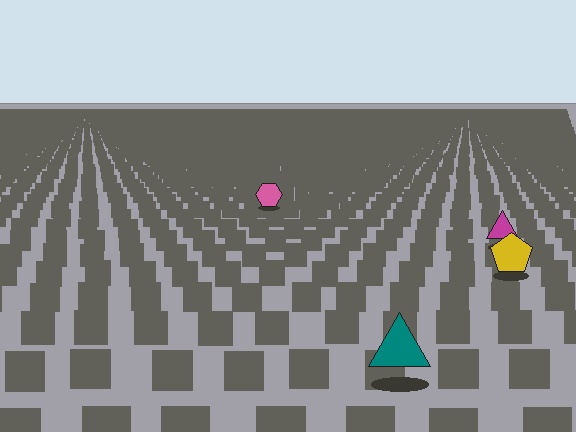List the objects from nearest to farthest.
From nearest to farthest: the teal triangle, the yellow pentagon, the magenta triangle, the pink hexagon.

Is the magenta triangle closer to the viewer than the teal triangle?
No. The teal triangle is closer — you can tell from the texture gradient: the ground texture is coarser near it.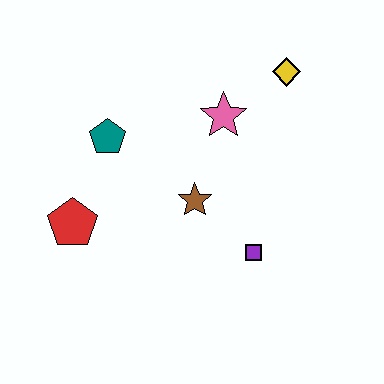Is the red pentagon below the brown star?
Yes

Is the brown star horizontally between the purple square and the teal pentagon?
Yes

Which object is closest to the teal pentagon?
The red pentagon is closest to the teal pentagon.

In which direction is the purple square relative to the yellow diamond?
The purple square is below the yellow diamond.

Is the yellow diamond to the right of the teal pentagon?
Yes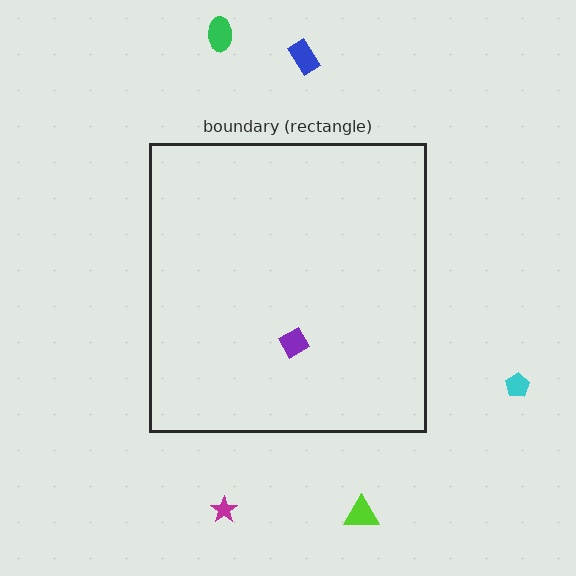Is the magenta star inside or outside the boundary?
Outside.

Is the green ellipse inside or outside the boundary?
Outside.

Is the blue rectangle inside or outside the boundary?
Outside.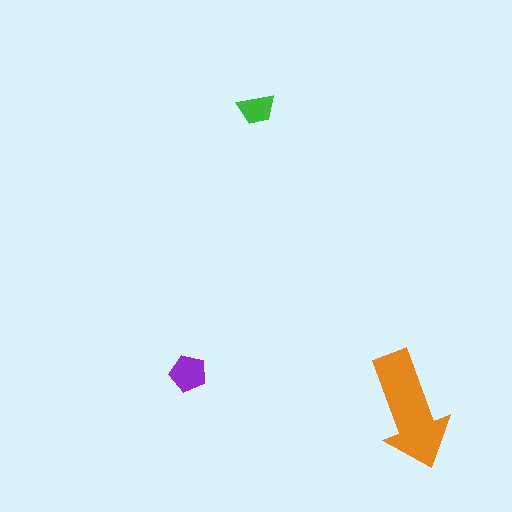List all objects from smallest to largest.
The green trapezoid, the purple pentagon, the orange arrow.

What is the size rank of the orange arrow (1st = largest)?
1st.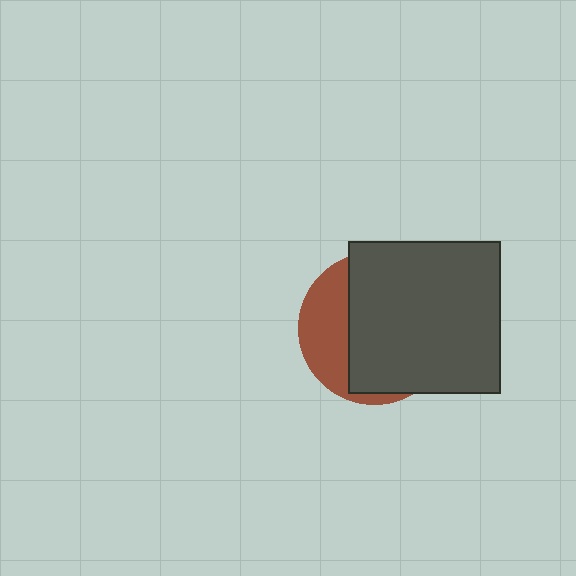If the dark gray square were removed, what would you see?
You would see the complete brown circle.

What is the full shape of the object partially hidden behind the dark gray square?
The partially hidden object is a brown circle.